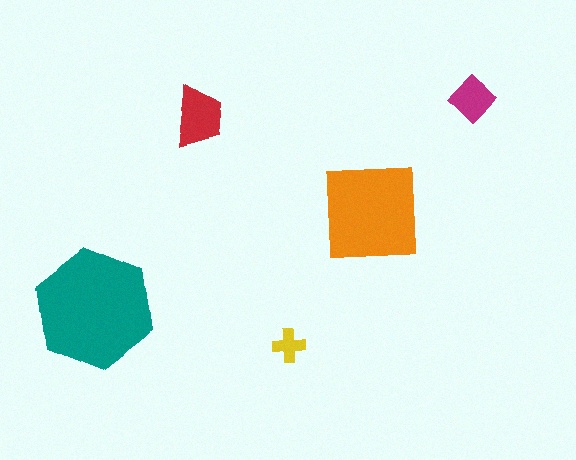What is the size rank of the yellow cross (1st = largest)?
5th.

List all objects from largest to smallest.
The teal hexagon, the orange square, the red trapezoid, the magenta diamond, the yellow cross.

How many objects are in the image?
There are 5 objects in the image.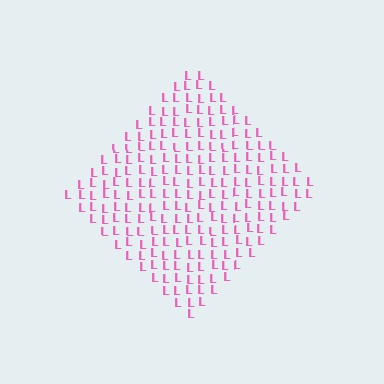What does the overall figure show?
The overall figure shows a diamond.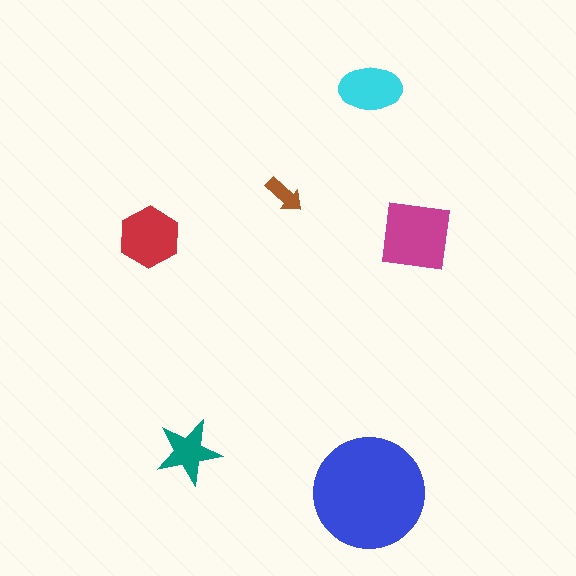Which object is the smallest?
The brown arrow.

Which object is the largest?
The blue circle.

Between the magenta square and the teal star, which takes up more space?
The magenta square.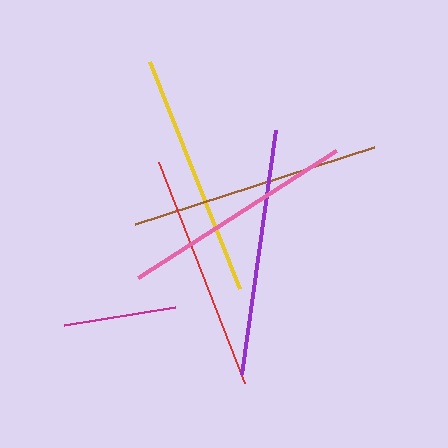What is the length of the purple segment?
The purple segment is approximately 247 pixels long.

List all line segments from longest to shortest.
From longest to shortest: brown, purple, yellow, red, pink, magenta.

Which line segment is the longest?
The brown line is the longest at approximately 251 pixels.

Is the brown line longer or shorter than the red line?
The brown line is longer than the red line.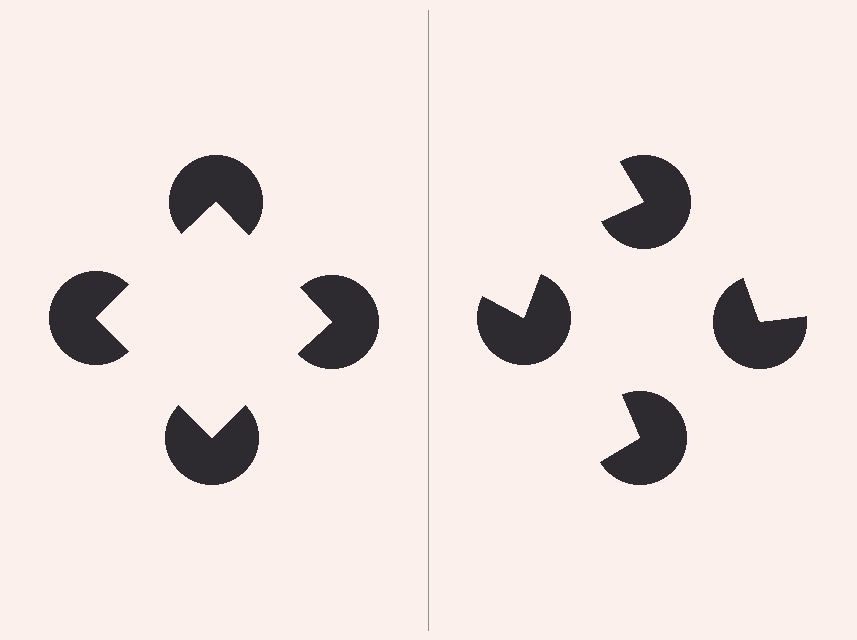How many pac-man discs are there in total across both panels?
8 — 4 on each side.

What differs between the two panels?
The pac-man discs are positioned identically on both sides; only the wedge orientations differ. On the left they align to a square; on the right they are misaligned.